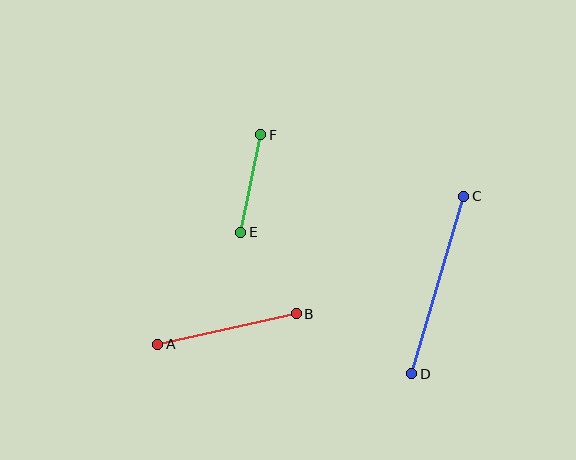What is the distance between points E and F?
The distance is approximately 100 pixels.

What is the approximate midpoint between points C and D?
The midpoint is at approximately (438, 285) pixels.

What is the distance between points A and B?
The distance is approximately 142 pixels.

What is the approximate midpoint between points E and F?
The midpoint is at approximately (251, 183) pixels.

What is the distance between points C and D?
The distance is approximately 185 pixels.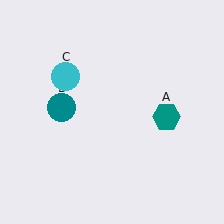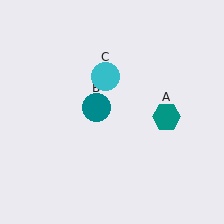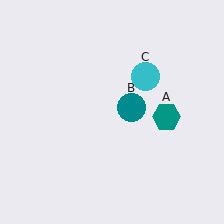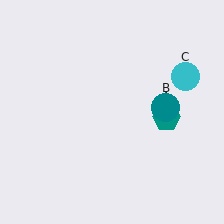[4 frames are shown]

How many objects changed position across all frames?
2 objects changed position: teal circle (object B), cyan circle (object C).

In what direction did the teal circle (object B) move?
The teal circle (object B) moved right.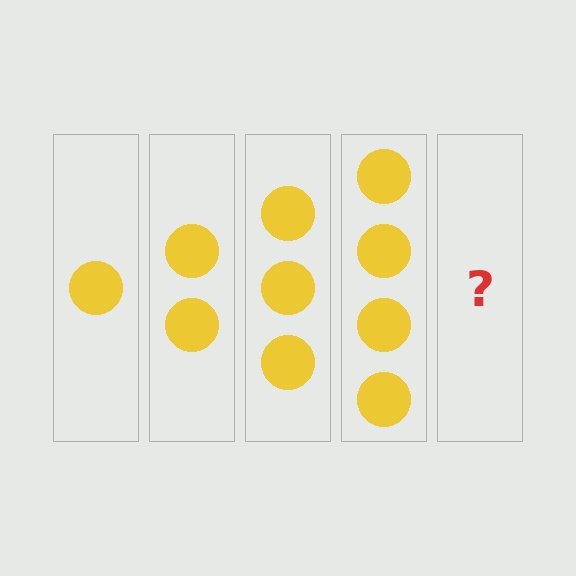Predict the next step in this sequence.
The next step is 5 circles.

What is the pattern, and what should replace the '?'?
The pattern is that each step adds one more circle. The '?' should be 5 circles.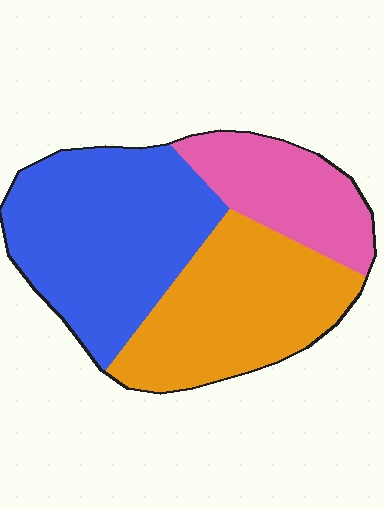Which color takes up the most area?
Blue, at roughly 45%.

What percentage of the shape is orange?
Orange covers 36% of the shape.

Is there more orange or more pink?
Orange.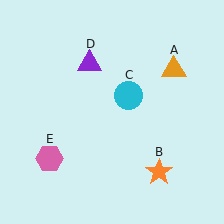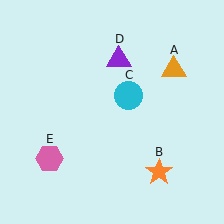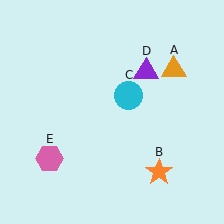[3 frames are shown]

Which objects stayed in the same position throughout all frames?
Orange triangle (object A) and orange star (object B) and cyan circle (object C) and pink hexagon (object E) remained stationary.